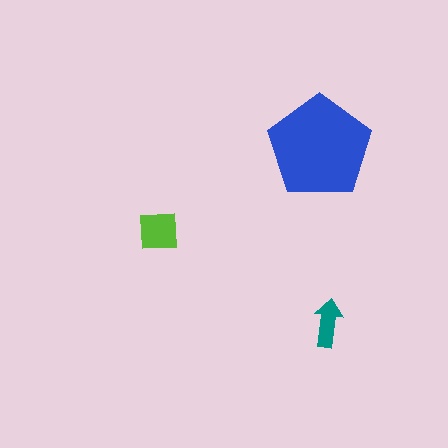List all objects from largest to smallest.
The blue pentagon, the lime square, the teal arrow.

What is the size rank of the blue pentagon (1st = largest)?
1st.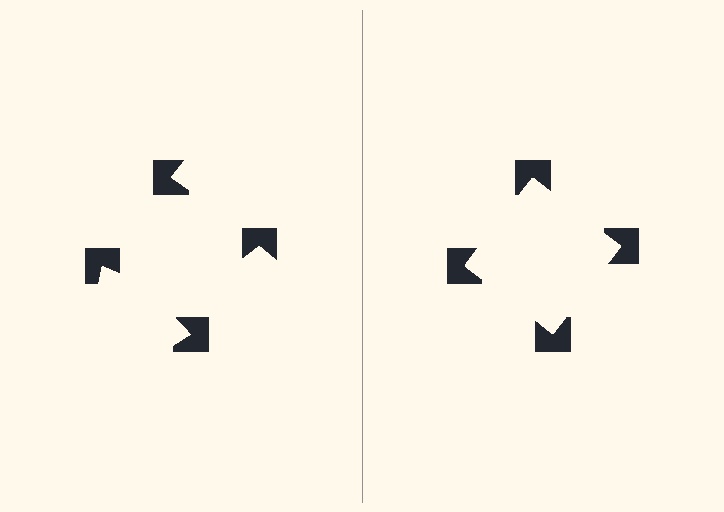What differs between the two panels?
The notched squares are positioned identically on both sides; only the wedge orientations differ. On the right they align to a square; on the left they are misaligned.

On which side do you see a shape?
An illusory square appears on the right side. On the left side the wedge cuts are rotated, so no coherent shape forms.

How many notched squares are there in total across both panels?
8 — 4 on each side.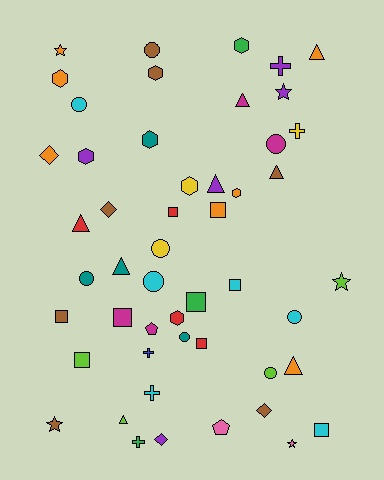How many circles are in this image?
There are 9 circles.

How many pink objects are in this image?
There are 2 pink objects.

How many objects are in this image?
There are 50 objects.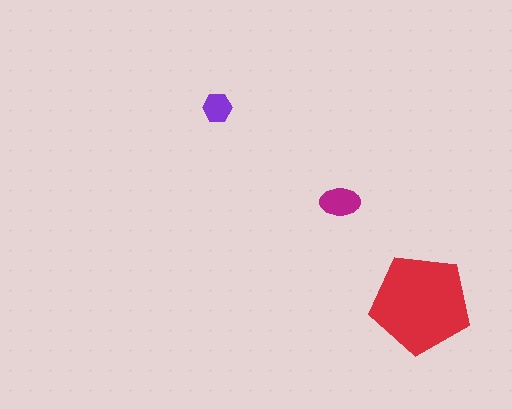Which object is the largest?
The red pentagon.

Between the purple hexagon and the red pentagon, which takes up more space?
The red pentagon.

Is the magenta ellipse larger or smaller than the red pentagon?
Smaller.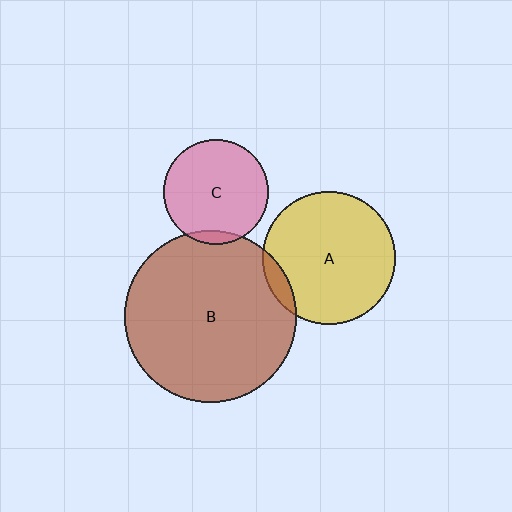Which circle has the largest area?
Circle B (brown).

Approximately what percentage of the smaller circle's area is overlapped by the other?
Approximately 5%.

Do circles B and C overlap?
Yes.